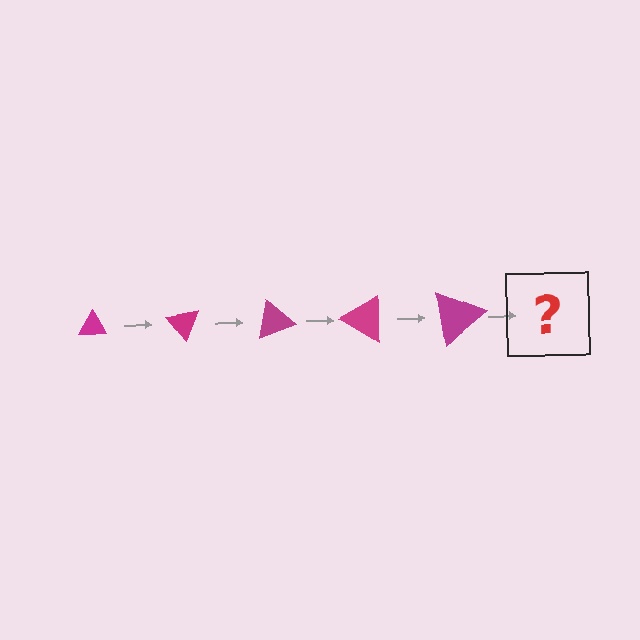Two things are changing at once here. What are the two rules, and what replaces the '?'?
The two rules are that the triangle grows larger each step and it rotates 50 degrees each step. The '?' should be a triangle, larger than the previous one and rotated 250 degrees from the start.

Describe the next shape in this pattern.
It should be a triangle, larger than the previous one and rotated 250 degrees from the start.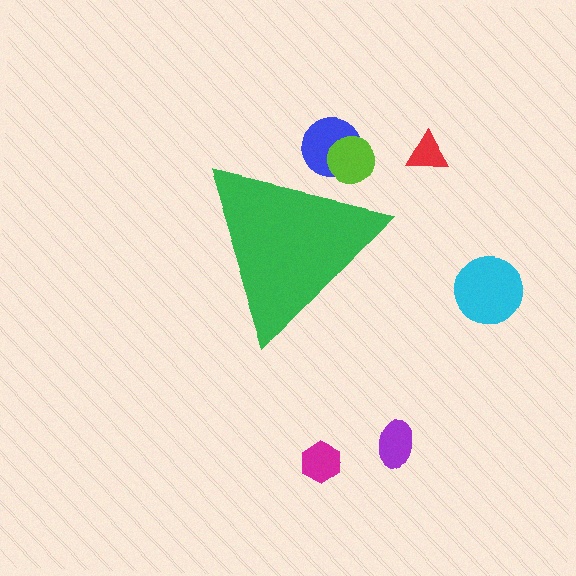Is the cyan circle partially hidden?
No, the cyan circle is fully visible.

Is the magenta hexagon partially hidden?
No, the magenta hexagon is fully visible.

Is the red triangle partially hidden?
No, the red triangle is fully visible.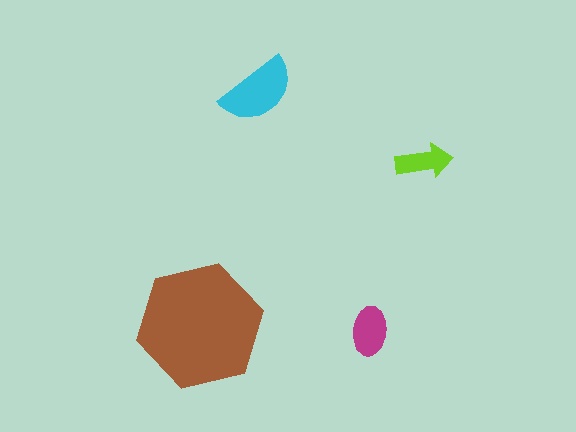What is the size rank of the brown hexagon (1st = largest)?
1st.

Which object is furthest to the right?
The lime arrow is rightmost.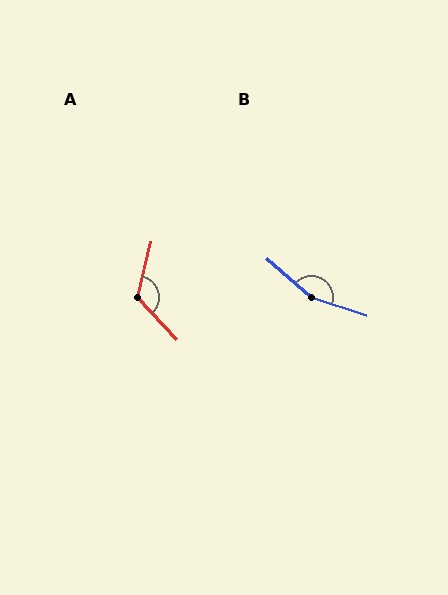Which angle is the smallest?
A, at approximately 123 degrees.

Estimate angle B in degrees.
Approximately 157 degrees.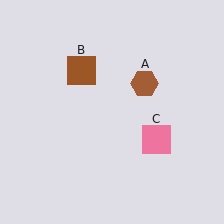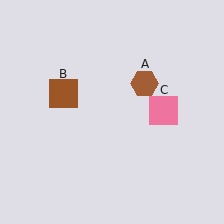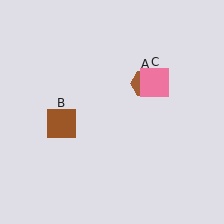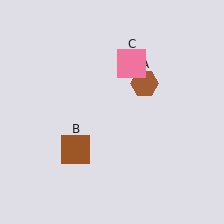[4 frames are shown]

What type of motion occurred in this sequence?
The brown square (object B), pink square (object C) rotated counterclockwise around the center of the scene.